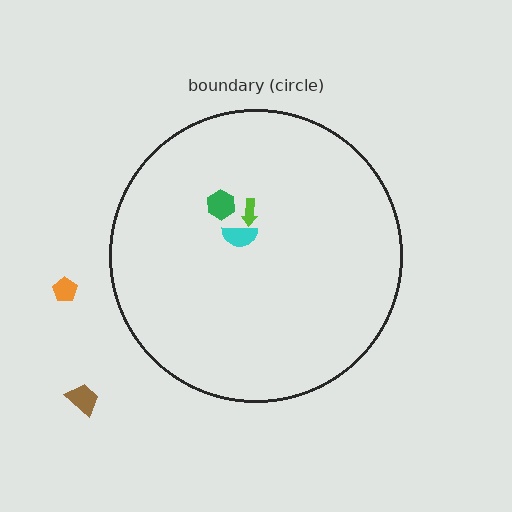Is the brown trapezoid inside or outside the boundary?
Outside.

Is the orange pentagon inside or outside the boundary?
Outside.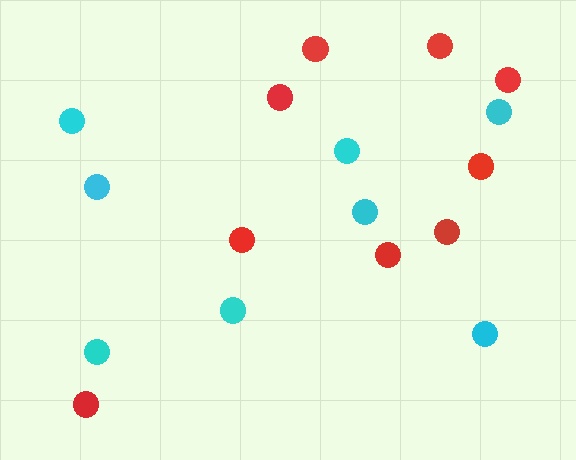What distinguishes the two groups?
There are 2 groups: one group of red circles (9) and one group of cyan circles (8).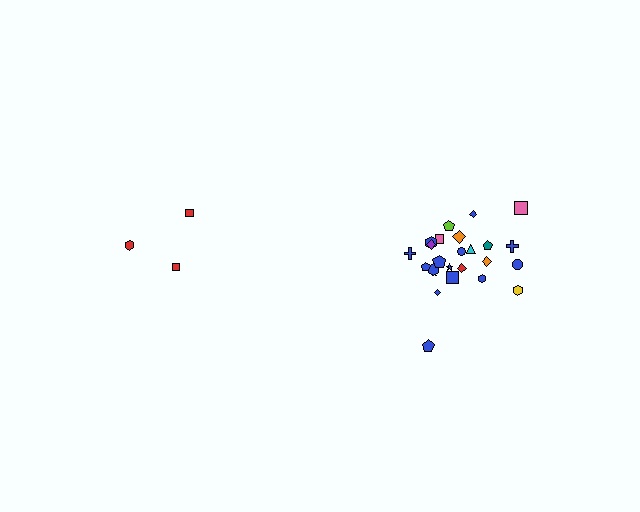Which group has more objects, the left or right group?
The right group.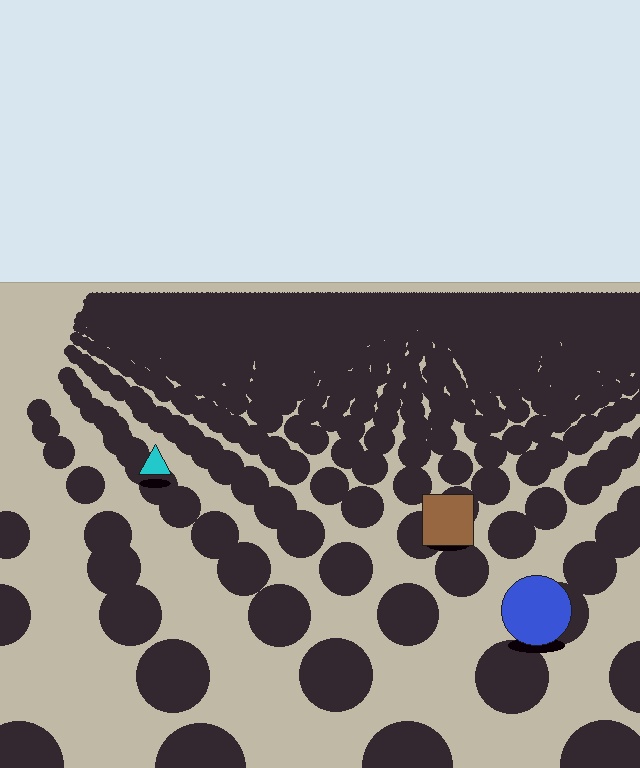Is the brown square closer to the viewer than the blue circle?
No. The blue circle is closer — you can tell from the texture gradient: the ground texture is coarser near it.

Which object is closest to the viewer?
The blue circle is closest. The texture marks near it are larger and more spread out.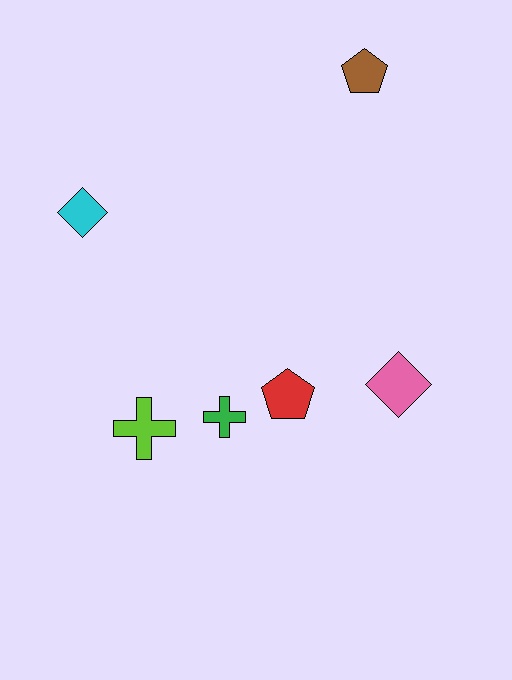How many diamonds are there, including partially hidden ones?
There are 2 diamonds.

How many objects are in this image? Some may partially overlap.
There are 6 objects.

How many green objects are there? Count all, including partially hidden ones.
There is 1 green object.